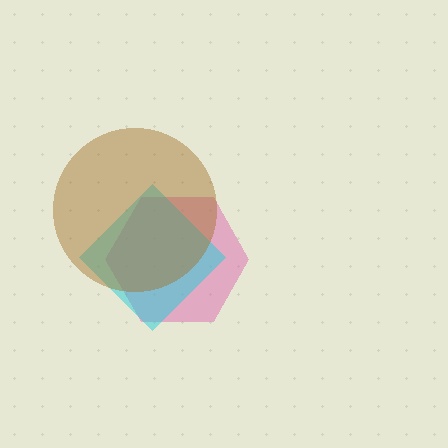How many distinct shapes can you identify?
There are 3 distinct shapes: a pink hexagon, a cyan diamond, a brown circle.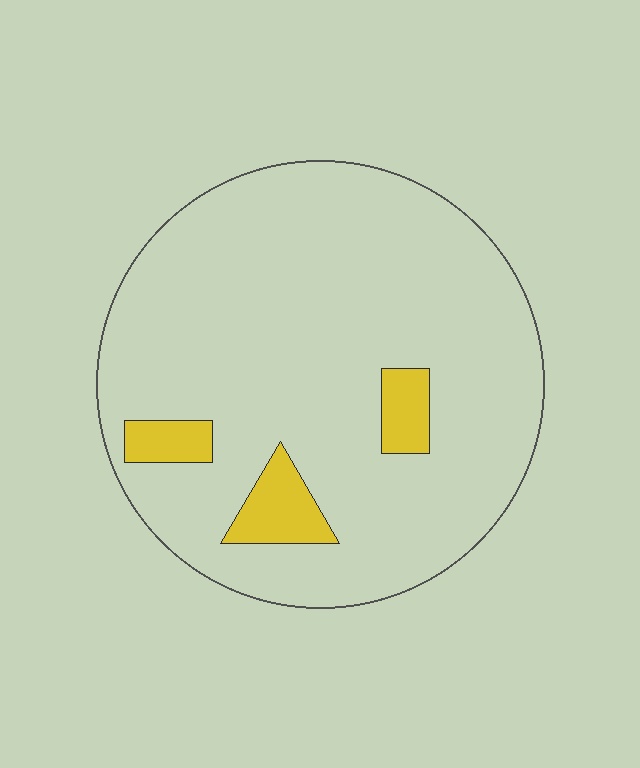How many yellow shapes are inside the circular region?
3.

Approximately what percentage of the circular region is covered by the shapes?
Approximately 10%.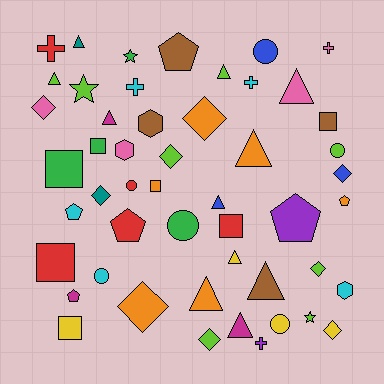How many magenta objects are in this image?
There are 3 magenta objects.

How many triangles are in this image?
There are 11 triangles.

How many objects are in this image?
There are 50 objects.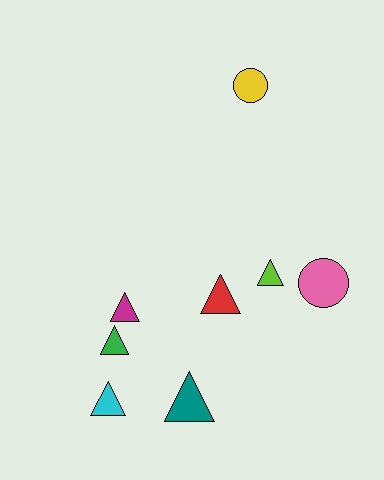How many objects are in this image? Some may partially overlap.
There are 8 objects.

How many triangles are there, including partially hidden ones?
There are 6 triangles.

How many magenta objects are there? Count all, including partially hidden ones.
There is 1 magenta object.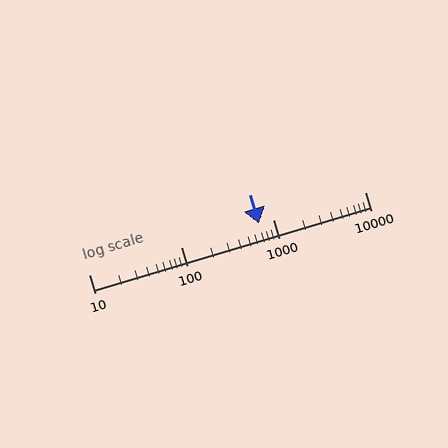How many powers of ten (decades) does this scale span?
The scale spans 3 decades, from 10 to 10000.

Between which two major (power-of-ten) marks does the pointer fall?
The pointer is between 100 and 1000.